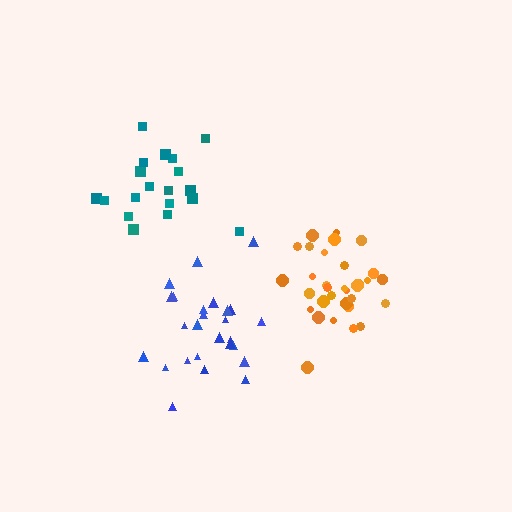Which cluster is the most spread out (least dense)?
Teal.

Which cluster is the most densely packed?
Orange.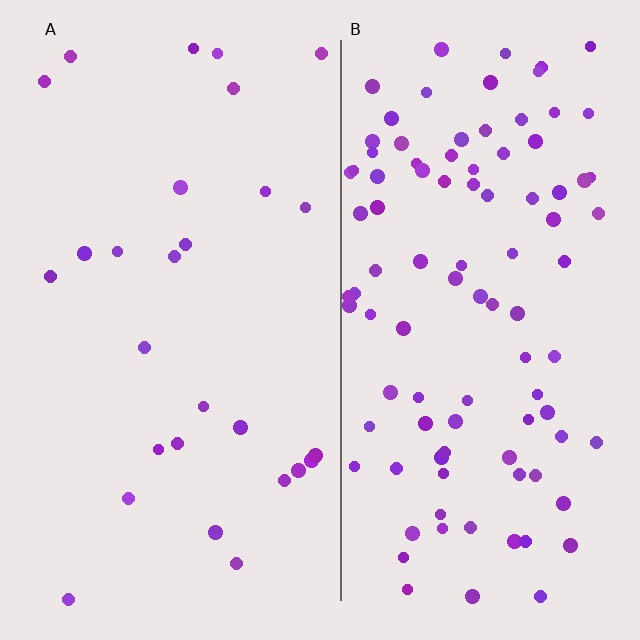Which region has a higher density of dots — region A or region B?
B (the right).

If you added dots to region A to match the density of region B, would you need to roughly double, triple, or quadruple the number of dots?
Approximately quadruple.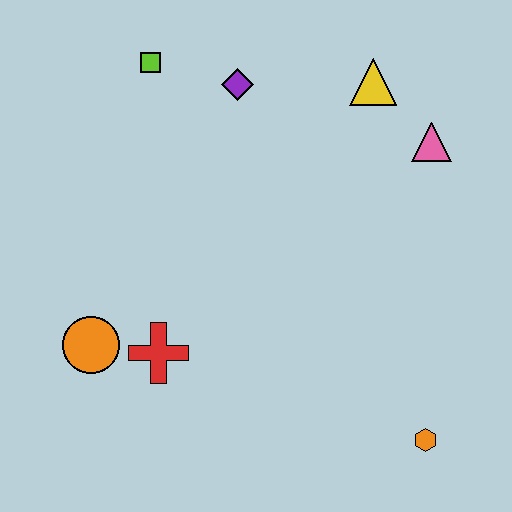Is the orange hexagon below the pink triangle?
Yes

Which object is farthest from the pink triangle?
The orange circle is farthest from the pink triangle.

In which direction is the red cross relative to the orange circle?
The red cross is to the right of the orange circle.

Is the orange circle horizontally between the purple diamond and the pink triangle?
No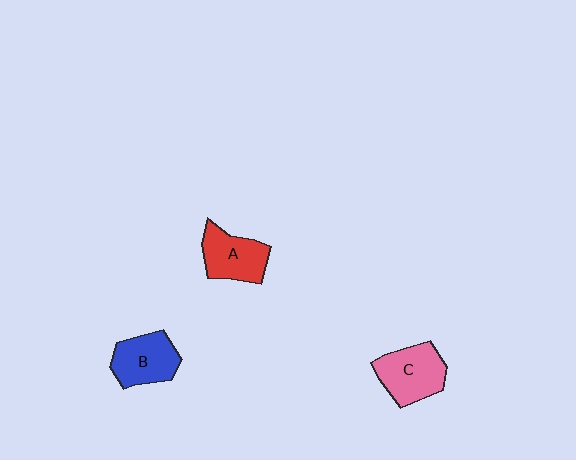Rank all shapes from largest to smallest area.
From largest to smallest: C (pink), B (blue), A (red).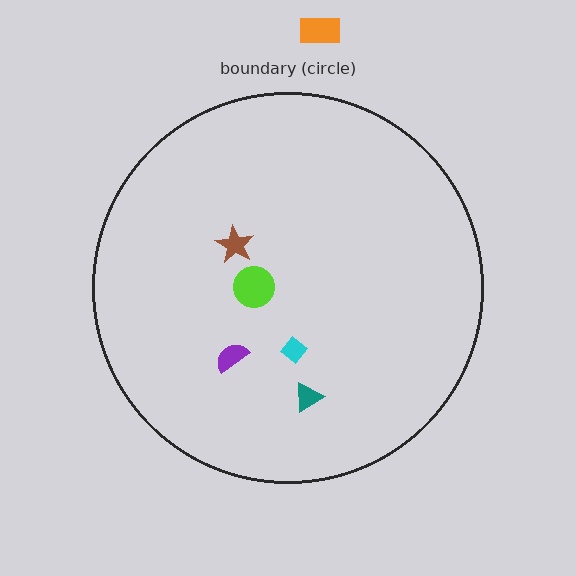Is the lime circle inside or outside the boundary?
Inside.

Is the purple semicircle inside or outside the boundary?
Inside.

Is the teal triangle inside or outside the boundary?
Inside.